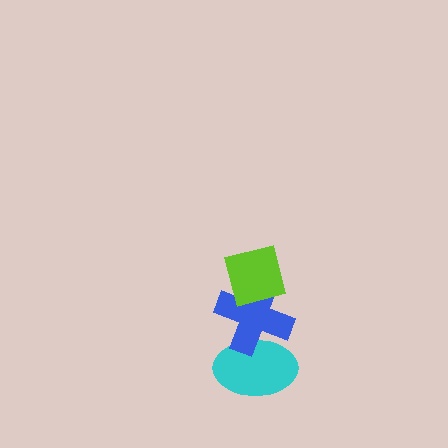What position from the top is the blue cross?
The blue cross is 2nd from the top.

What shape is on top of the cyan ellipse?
The blue cross is on top of the cyan ellipse.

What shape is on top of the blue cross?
The lime square is on top of the blue cross.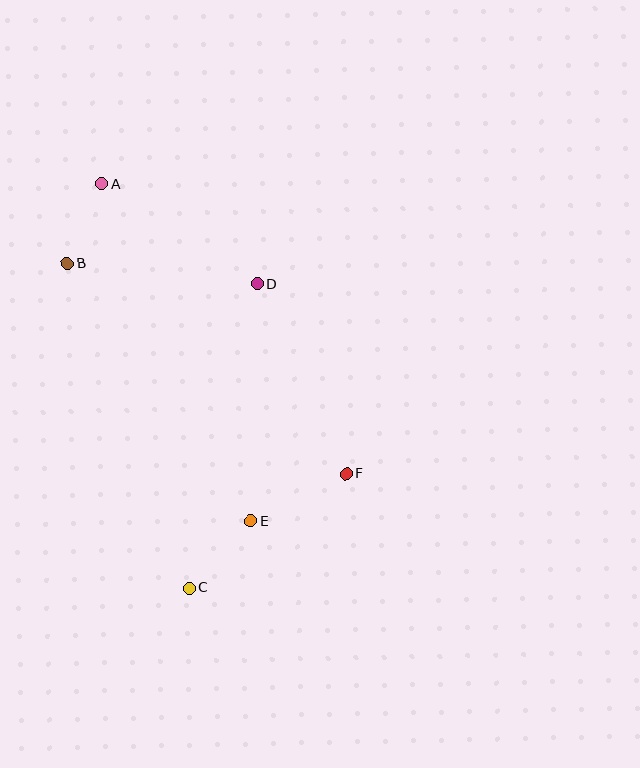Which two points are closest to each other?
Points A and B are closest to each other.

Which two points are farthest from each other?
Points A and C are farthest from each other.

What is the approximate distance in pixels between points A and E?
The distance between A and E is approximately 368 pixels.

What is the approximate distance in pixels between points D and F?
The distance between D and F is approximately 209 pixels.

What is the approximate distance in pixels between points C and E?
The distance between C and E is approximately 90 pixels.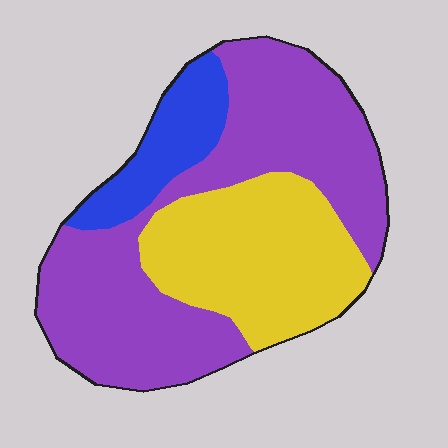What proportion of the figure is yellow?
Yellow takes up about one third (1/3) of the figure.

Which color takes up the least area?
Blue, at roughly 15%.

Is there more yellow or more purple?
Purple.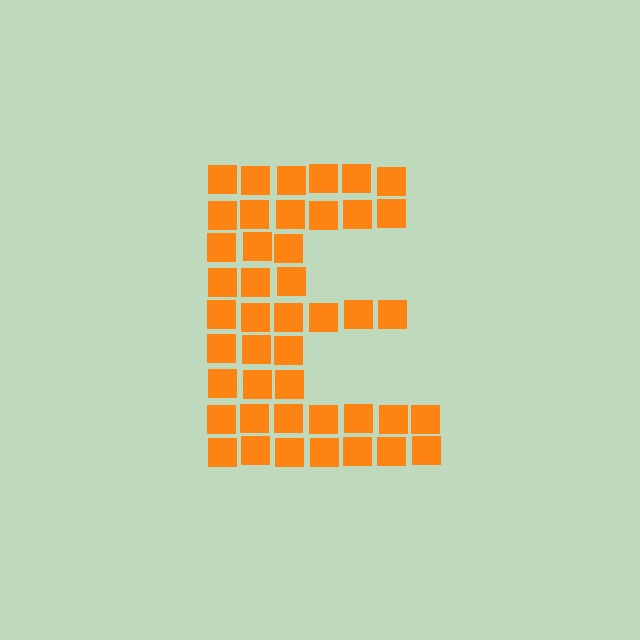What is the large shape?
The large shape is the letter E.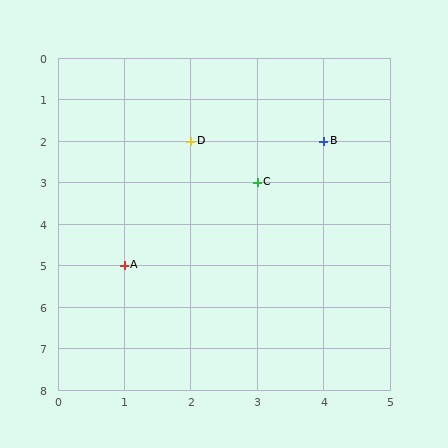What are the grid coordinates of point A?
Point A is at grid coordinates (1, 5).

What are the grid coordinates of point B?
Point B is at grid coordinates (4, 2).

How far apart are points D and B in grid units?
Points D and B are 2 columns apart.